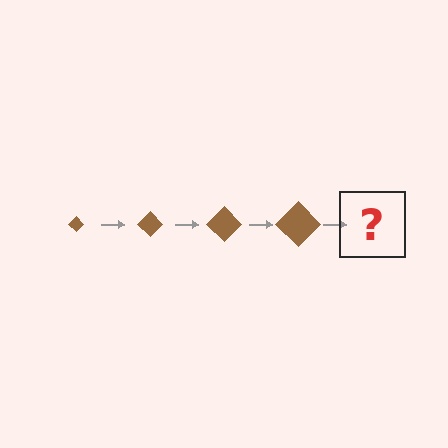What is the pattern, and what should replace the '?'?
The pattern is that the diamond gets progressively larger each step. The '?' should be a brown diamond, larger than the previous one.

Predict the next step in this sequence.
The next step is a brown diamond, larger than the previous one.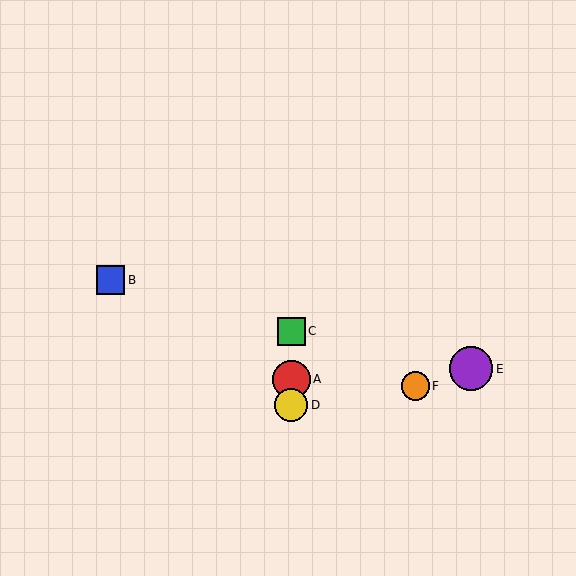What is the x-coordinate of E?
Object E is at x≈471.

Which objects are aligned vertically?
Objects A, C, D are aligned vertically.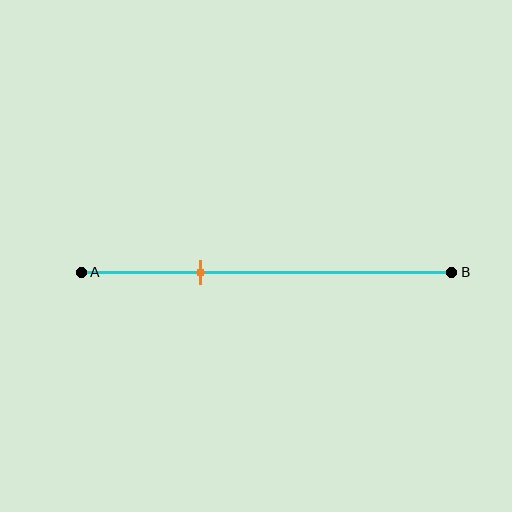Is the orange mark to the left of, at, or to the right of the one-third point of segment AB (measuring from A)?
The orange mark is approximately at the one-third point of segment AB.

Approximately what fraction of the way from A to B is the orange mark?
The orange mark is approximately 30% of the way from A to B.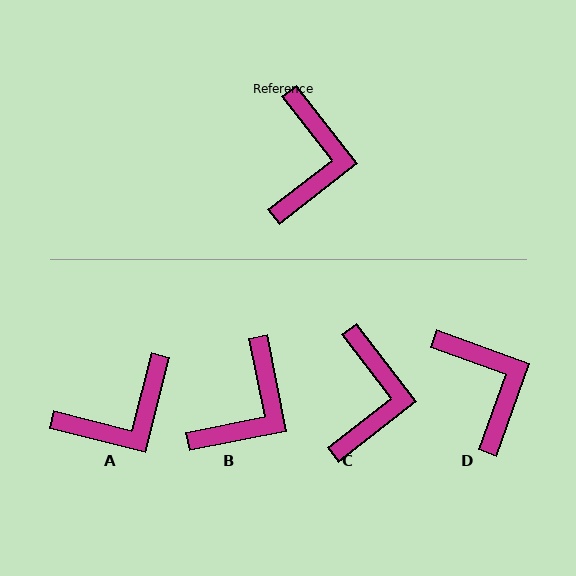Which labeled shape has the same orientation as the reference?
C.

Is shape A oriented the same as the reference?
No, it is off by about 52 degrees.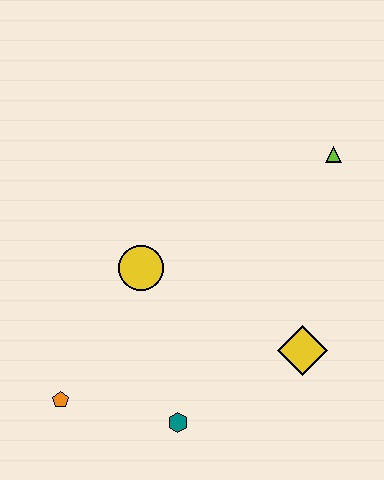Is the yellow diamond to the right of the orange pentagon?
Yes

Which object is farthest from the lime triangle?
The orange pentagon is farthest from the lime triangle.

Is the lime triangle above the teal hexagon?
Yes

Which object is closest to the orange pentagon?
The teal hexagon is closest to the orange pentagon.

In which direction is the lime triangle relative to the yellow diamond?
The lime triangle is above the yellow diamond.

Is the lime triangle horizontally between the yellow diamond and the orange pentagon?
No